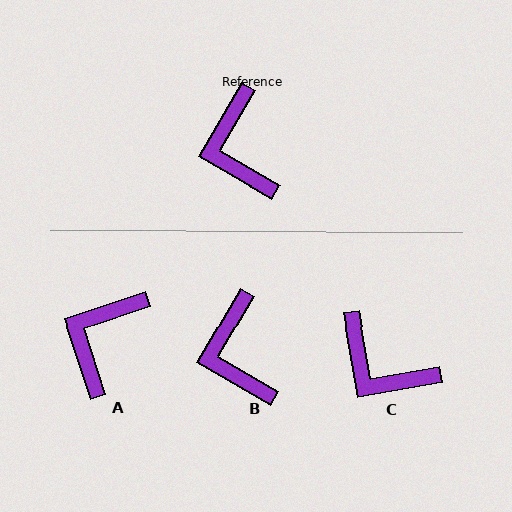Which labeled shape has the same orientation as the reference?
B.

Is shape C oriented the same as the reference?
No, it is off by about 40 degrees.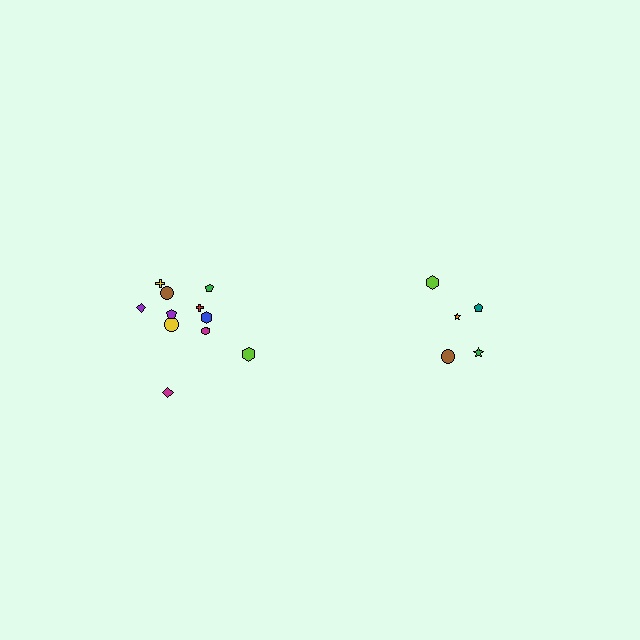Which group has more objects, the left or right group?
The left group.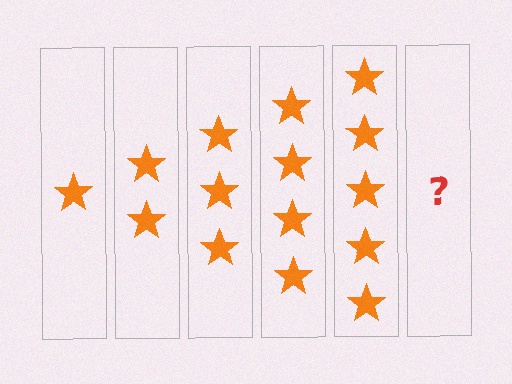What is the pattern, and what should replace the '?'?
The pattern is that each step adds one more star. The '?' should be 6 stars.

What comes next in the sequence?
The next element should be 6 stars.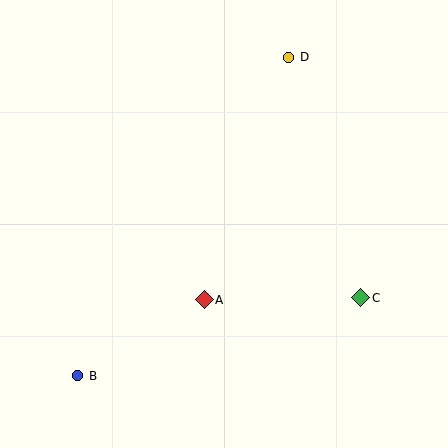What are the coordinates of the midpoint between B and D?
The midpoint between B and D is at (183, 216).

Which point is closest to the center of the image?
Point A at (204, 300) is closest to the center.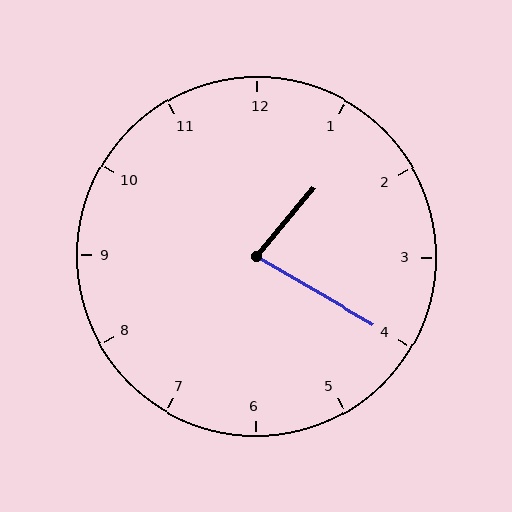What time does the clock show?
1:20.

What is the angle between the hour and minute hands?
Approximately 80 degrees.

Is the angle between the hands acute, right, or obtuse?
It is acute.